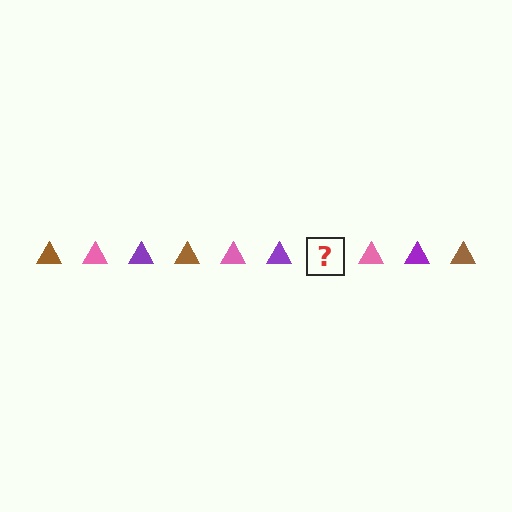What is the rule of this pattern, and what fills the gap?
The rule is that the pattern cycles through brown, pink, purple triangles. The gap should be filled with a brown triangle.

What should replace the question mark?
The question mark should be replaced with a brown triangle.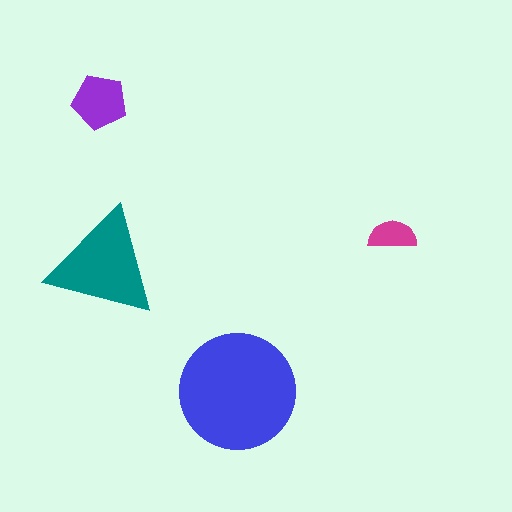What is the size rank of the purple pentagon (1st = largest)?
3rd.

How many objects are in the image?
There are 4 objects in the image.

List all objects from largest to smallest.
The blue circle, the teal triangle, the purple pentagon, the magenta semicircle.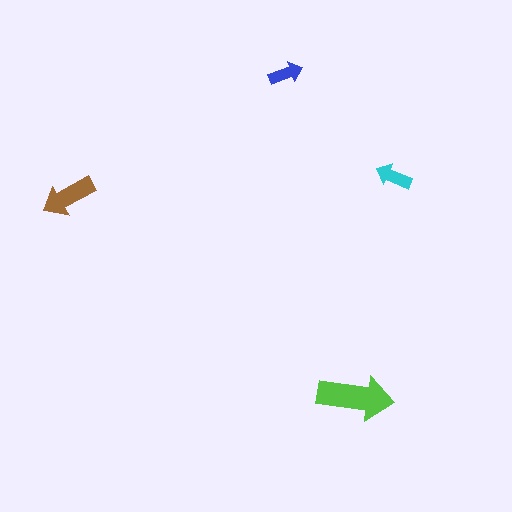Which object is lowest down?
The lime arrow is bottommost.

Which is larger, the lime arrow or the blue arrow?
The lime one.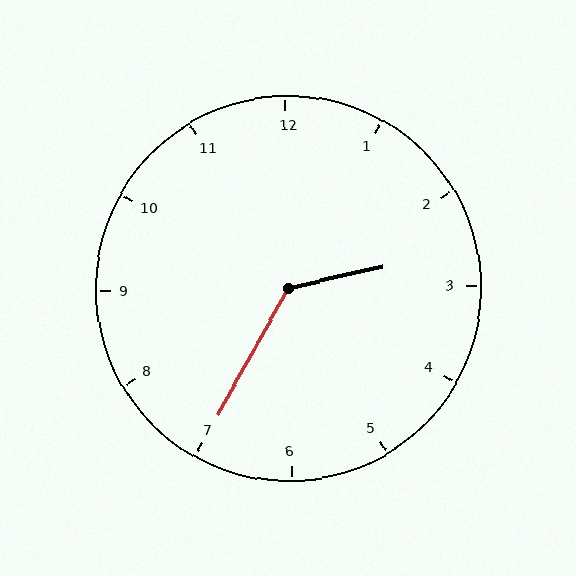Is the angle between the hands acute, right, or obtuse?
It is obtuse.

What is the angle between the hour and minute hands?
Approximately 132 degrees.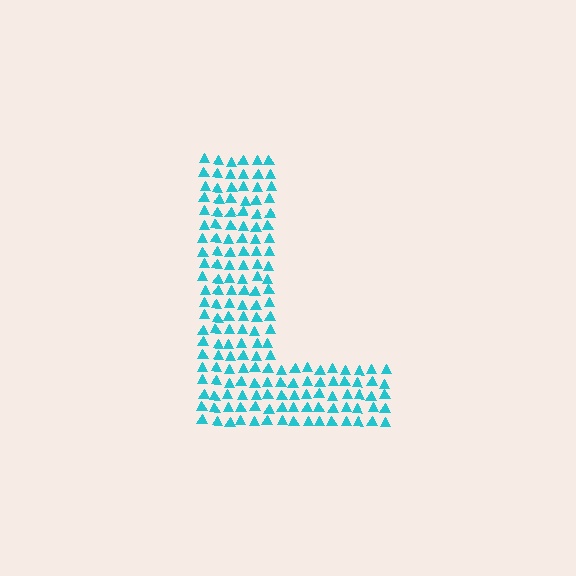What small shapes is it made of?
It is made of small triangles.